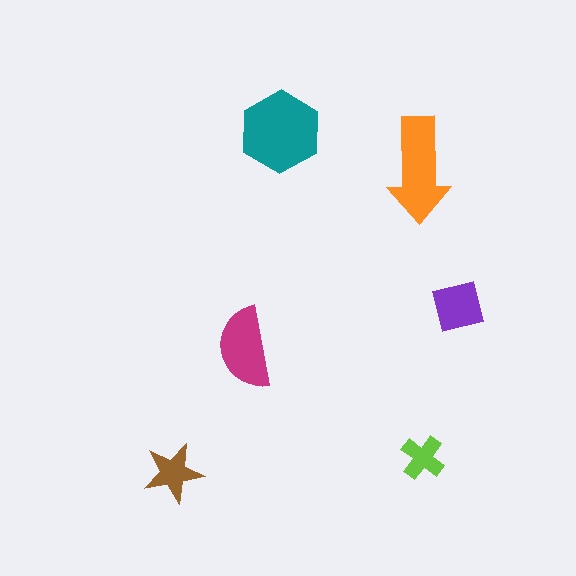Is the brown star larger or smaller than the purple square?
Smaller.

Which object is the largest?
The teal hexagon.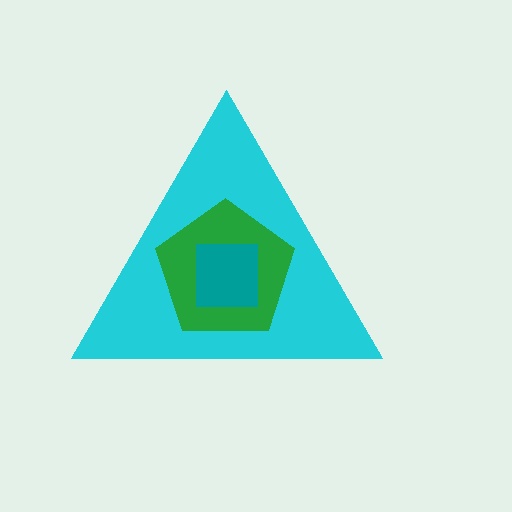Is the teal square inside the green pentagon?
Yes.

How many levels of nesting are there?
3.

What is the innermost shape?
The teal square.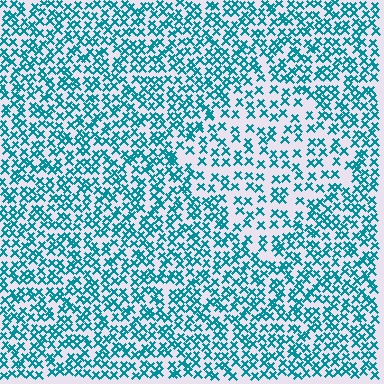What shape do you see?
I see a diamond.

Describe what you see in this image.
The image contains small teal elements arranged at two different densities. A diamond-shaped region is visible where the elements are less densely packed than the surrounding area.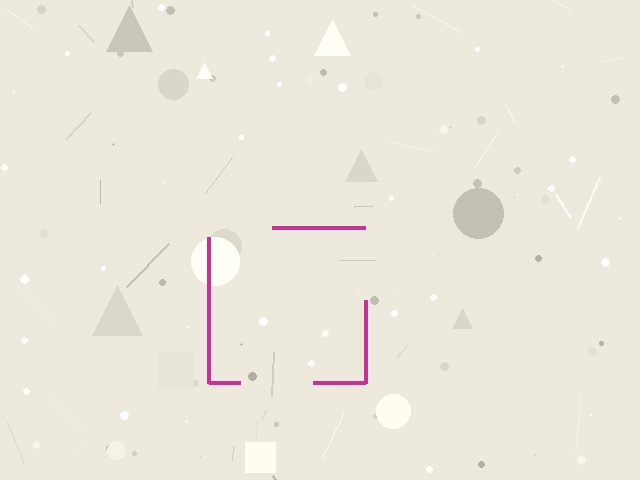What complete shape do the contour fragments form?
The contour fragments form a square.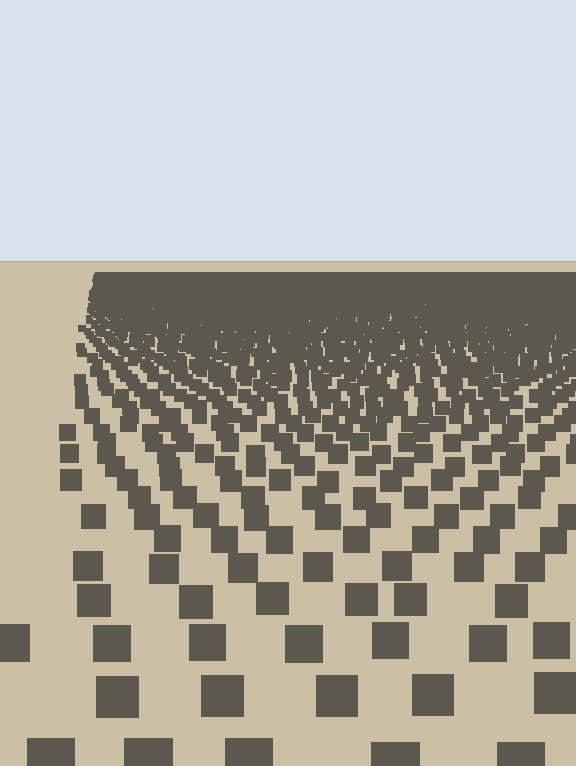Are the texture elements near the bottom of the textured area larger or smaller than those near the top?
Larger. Near the bottom, elements are closer to the viewer and appear at a bigger on-screen size.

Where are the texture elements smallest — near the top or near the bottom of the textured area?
Near the top.